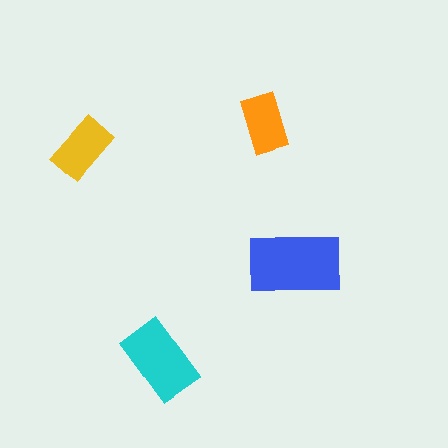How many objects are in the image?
There are 4 objects in the image.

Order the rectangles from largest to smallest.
the blue one, the cyan one, the yellow one, the orange one.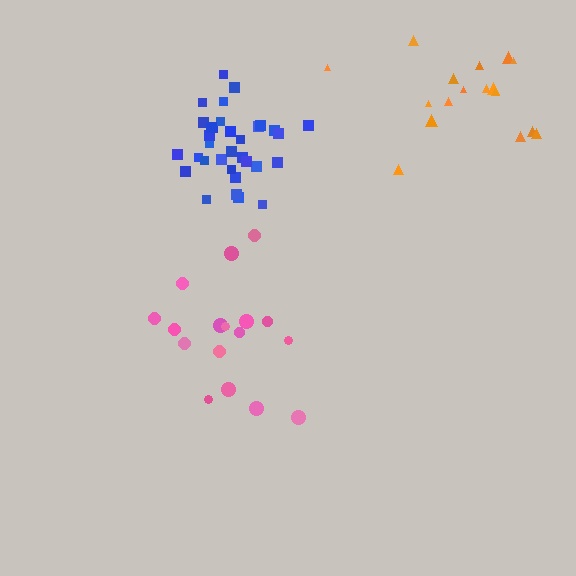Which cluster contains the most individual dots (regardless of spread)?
Blue (33).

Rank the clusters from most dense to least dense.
blue, pink, orange.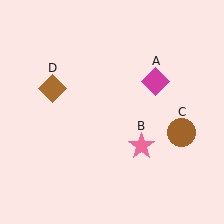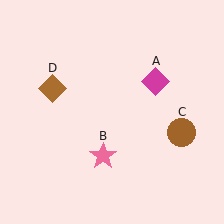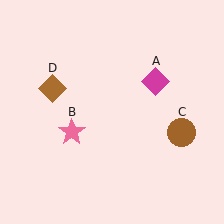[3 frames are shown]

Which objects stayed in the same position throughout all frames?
Magenta diamond (object A) and brown circle (object C) and brown diamond (object D) remained stationary.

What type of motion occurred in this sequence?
The pink star (object B) rotated clockwise around the center of the scene.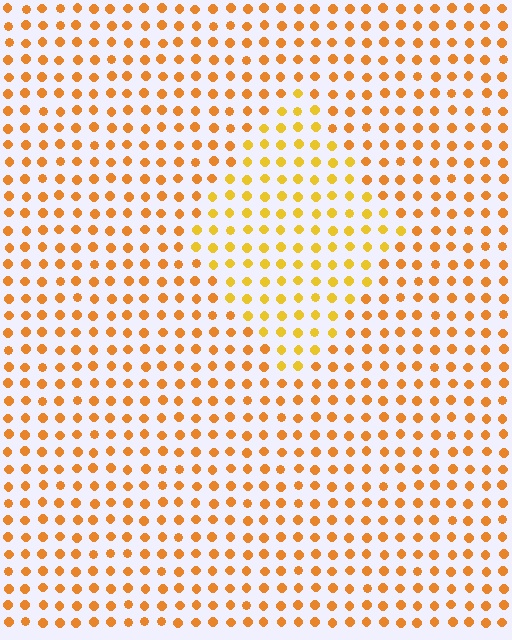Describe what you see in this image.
The image is filled with small orange elements in a uniform arrangement. A diamond-shaped region is visible where the elements are tinted to a slightly different hue, forming a subtle color boundary.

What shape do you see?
I see a diamond.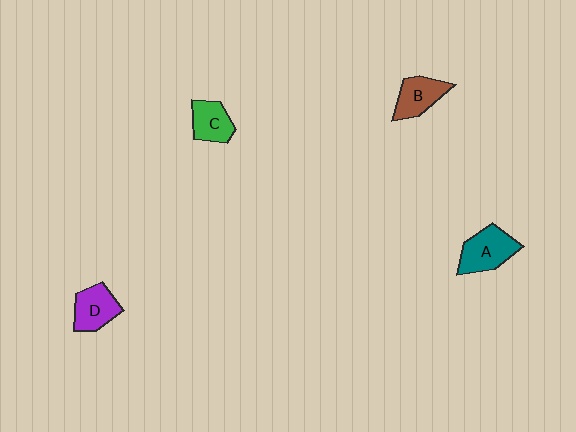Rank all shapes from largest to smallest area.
From largest to smallest: A (teal), D (purple), B (brown), C (green).